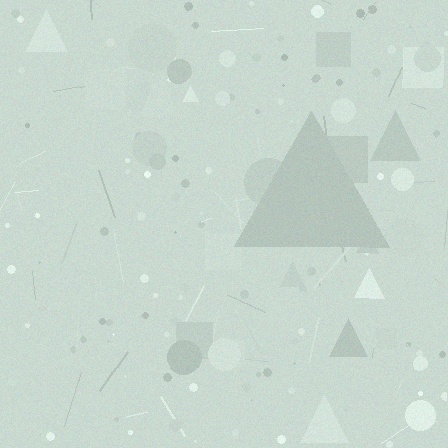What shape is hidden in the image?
A triangle is hidden in the image.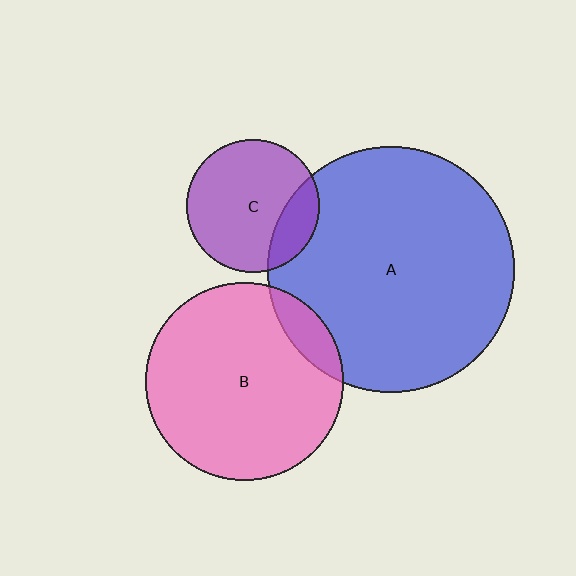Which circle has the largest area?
Circle A (blue).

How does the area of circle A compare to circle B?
Approximately 1.6 times.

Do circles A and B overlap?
Yes.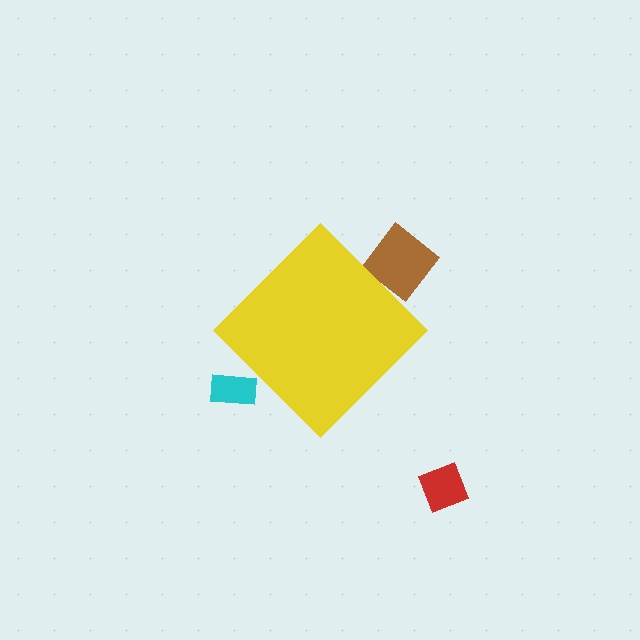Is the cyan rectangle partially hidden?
Yes, the cyan rectangle is partially hidden behind the yellow diamond.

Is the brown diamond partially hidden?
Yes, the brown diamond is partially hidden behind the yellow diamond.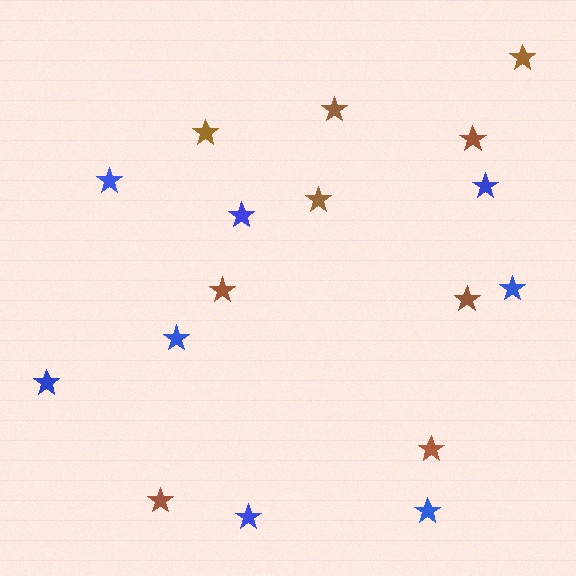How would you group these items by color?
There are 2 groups: one group of brown stars (9) and one group of blue stars (8).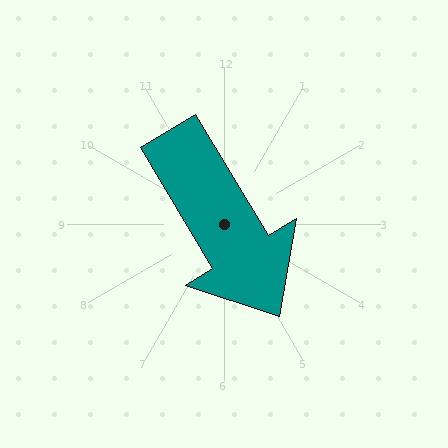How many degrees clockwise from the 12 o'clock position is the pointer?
Approximately 149 degrees.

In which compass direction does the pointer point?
Southeast.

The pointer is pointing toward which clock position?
Roughly 5 o'clock.